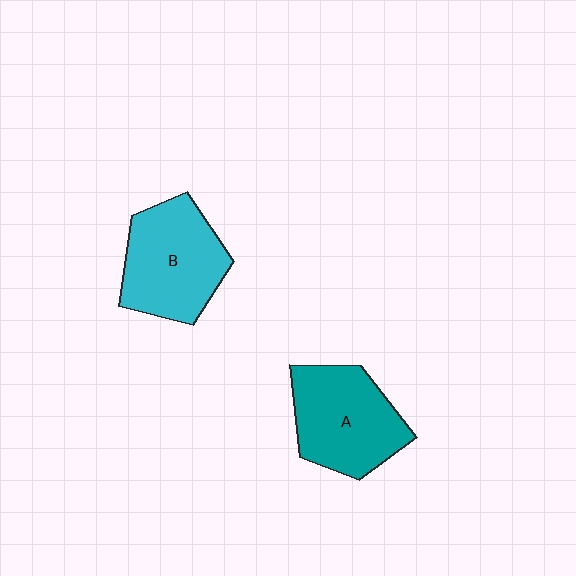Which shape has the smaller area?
Shape A (teal).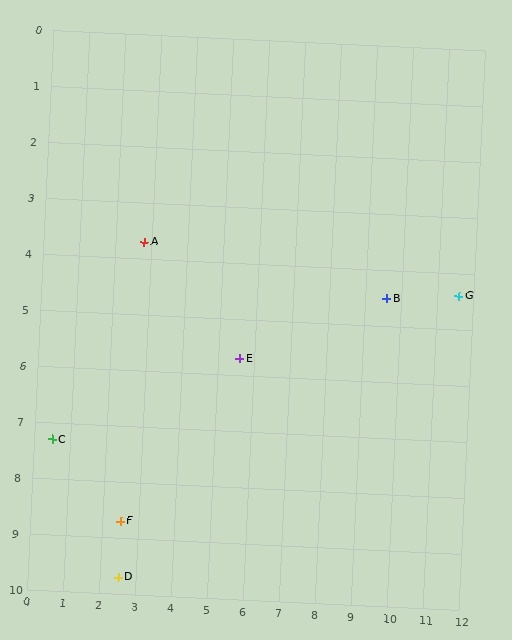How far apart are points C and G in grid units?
Points C and G are about 11.5 grid units apart.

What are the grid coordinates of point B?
Point B is at approximately (9.6, 4.5).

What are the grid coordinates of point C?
Point C is at approximately (0.5, 7.3).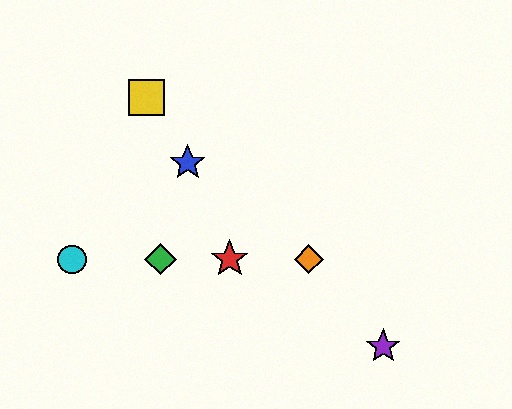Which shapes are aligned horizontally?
The red star, the green diamond, the orange diamond, the cyan circle are aligned horizontally.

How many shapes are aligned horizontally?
4 shapes (the red star, the green diamond, the orange diamond, the cyan circle) are aligned horizontally.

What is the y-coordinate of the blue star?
The blue star is at y≈163.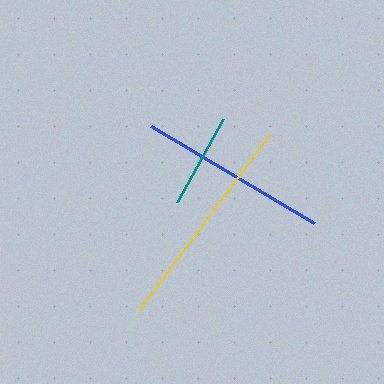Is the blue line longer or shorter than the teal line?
The blue line is longer than the teal line.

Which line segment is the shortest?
The teal line is the shortest at approximately 95 pixels.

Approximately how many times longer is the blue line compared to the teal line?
The blue line is approximately 2.0 times the length of the teal line.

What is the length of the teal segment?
The teal segment is approximately 95 pixels long.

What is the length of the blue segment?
The blue segment is approximately 189 pixels long.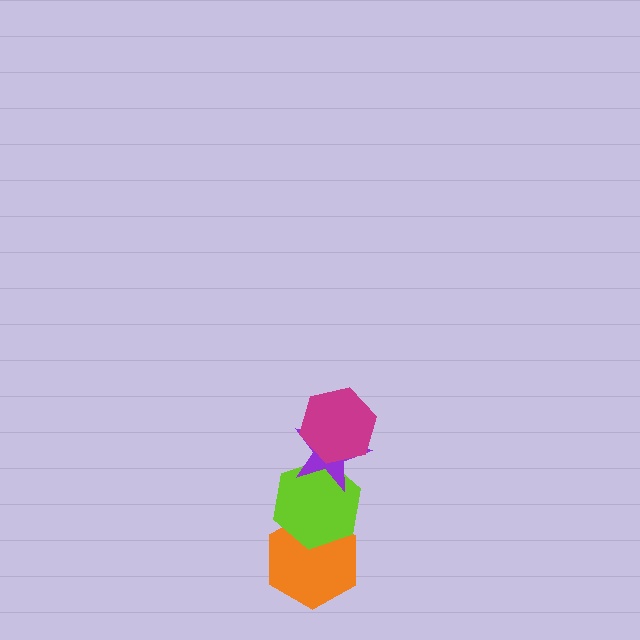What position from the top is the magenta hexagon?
The magenta hexagon is 1st from the top.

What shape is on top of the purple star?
The magenta hexagon is on top of the purple star.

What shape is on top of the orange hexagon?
The lime hexagon is on top of the orange hexagon.